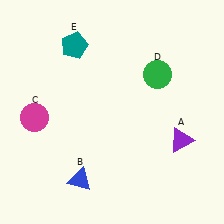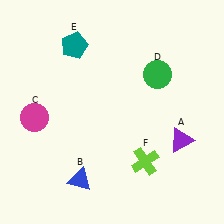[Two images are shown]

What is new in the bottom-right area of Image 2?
A lime cross (F) was added in the bottom-right area of Image 2.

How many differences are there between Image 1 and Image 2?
There is 1 difference between the two images.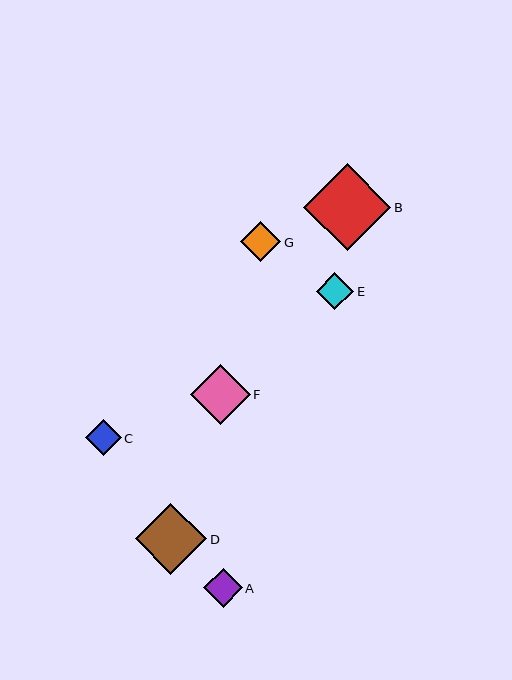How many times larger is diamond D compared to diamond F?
Diamond D is approximately 1.2 times the size of diamond F.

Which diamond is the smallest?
Diamond C is the smallest with a size of approximately 36 pixels.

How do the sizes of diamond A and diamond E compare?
Diamond A and diamond E are approximately the same size.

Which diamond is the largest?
Diamond B is the largest with a size of approximately 87 pixels.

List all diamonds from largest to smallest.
From largest to smallest: B, D, F, G, A, E, C.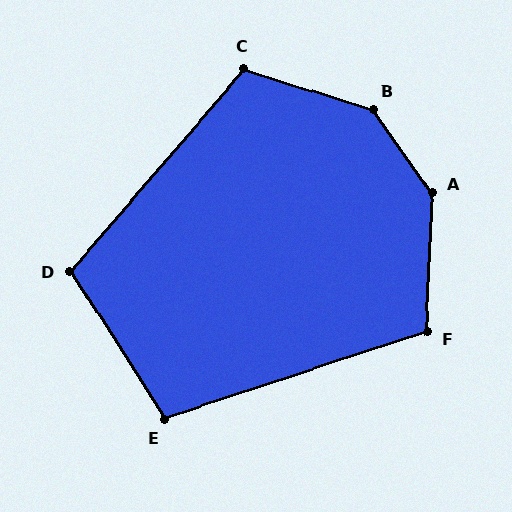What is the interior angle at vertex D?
Approximately 106 degrees (obtuse).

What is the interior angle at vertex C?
Approximately 113 degrees (obtuse).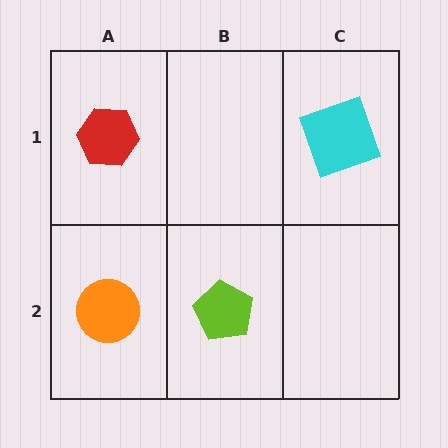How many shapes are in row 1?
2 shapes.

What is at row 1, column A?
A red hexagon.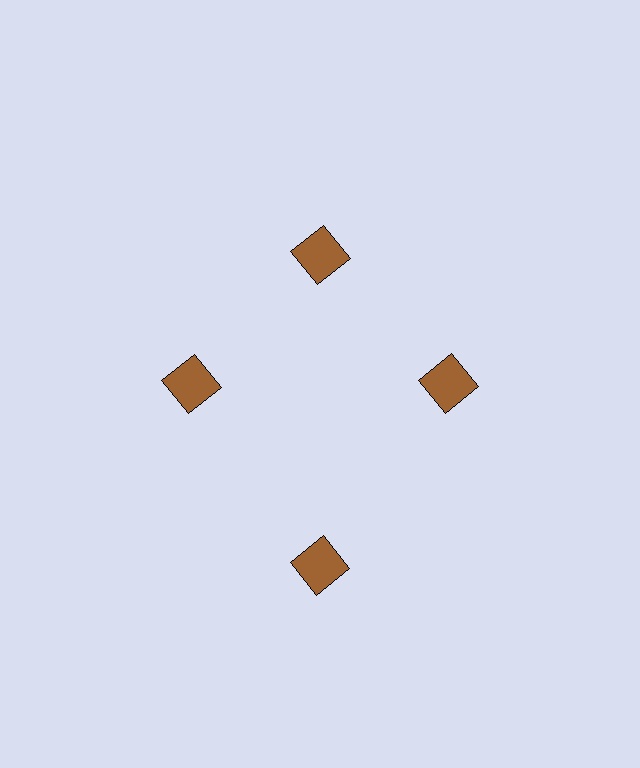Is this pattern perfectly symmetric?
No. The 4 brown squares are arranged in a ring, but one element near the 6 o'clock position is pushed outward from the center, breaking the 4-fold rotational symmetry.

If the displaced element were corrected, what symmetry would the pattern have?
It would have 4-fold rotational symmetry — the pattern would map onto itself every 90 degrees.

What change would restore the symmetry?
The symmetry would be restored by moving it inward, back onto the ring so that all 4 squares sit at equal angles and equal distance from the center.